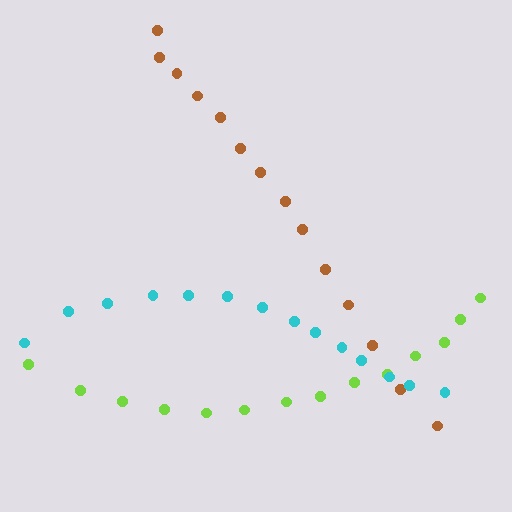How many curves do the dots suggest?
There are 3 distinct paths.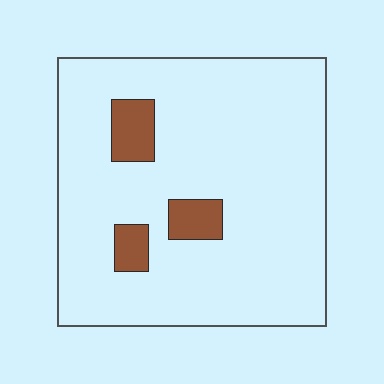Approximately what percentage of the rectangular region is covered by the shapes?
Approximately 10%.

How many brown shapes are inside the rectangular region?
3.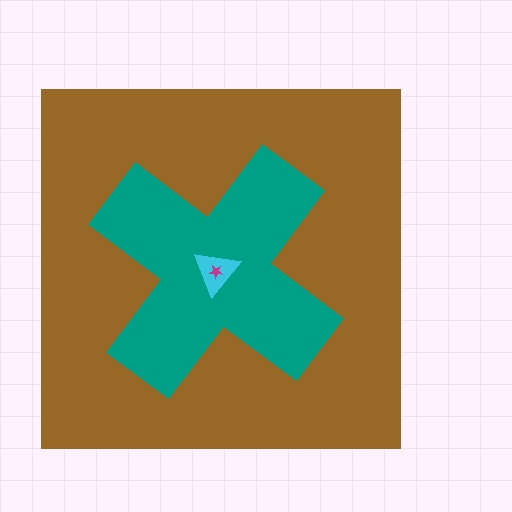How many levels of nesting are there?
4.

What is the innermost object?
The magenta star.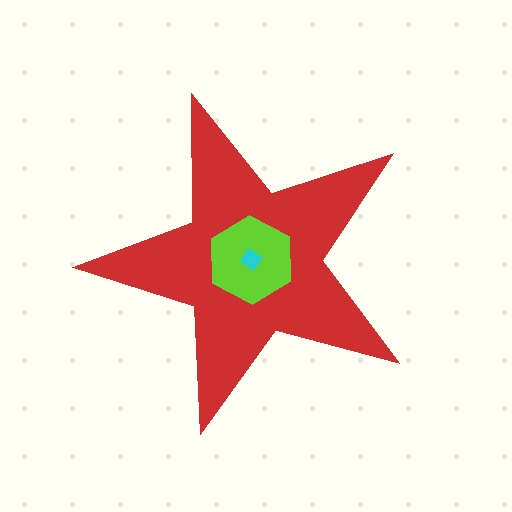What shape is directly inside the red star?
The lime hexagon.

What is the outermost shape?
The red star.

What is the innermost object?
The cyan diamond.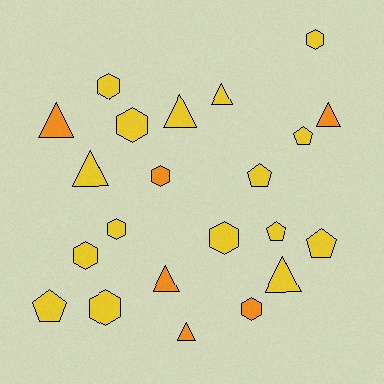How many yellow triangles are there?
There are 4 yellow triangles.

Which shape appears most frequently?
Hexagon, with 9 objects.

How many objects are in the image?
There are 22 objects.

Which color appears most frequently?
Yellow, with 16 objects.